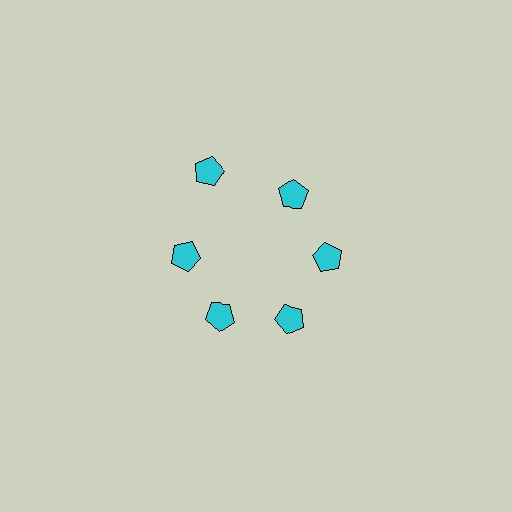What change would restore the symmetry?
The symmetry would be restored by moving it inward, back onto the ring so that all 6 pentagons sit at equal angles and equal distance from the center.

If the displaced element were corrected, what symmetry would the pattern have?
It would have 6-fold rotational symmetry — the pattern would map onto itself every 60 degrees.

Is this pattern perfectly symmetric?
No. The 6 cyan pentagons are arranged in a ring, but one element near the 11 o'clock position is pushed outward from the center, breaking the 6-fold rotational symmetry.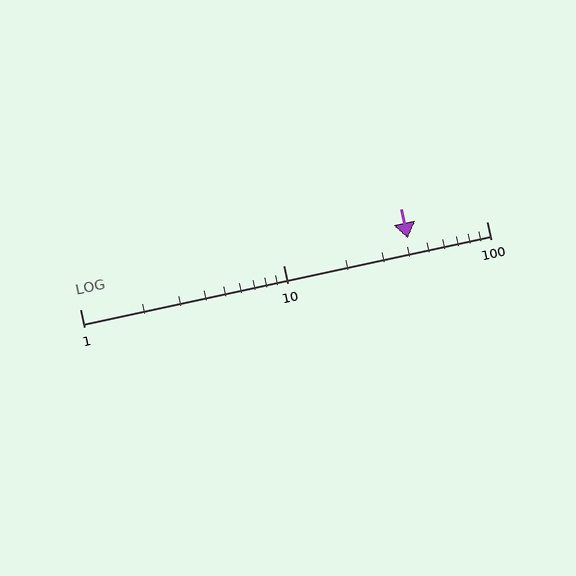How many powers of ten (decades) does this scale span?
The scale spans 2 decades, from 1 to 100.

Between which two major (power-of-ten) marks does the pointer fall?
The pointer is between 10 and 100.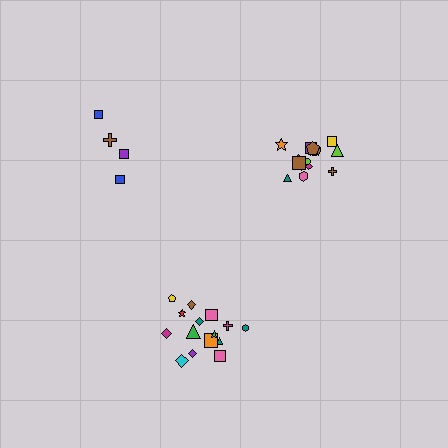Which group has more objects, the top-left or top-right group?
The top-right group.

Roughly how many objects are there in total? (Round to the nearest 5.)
Roughly 35 objects in total.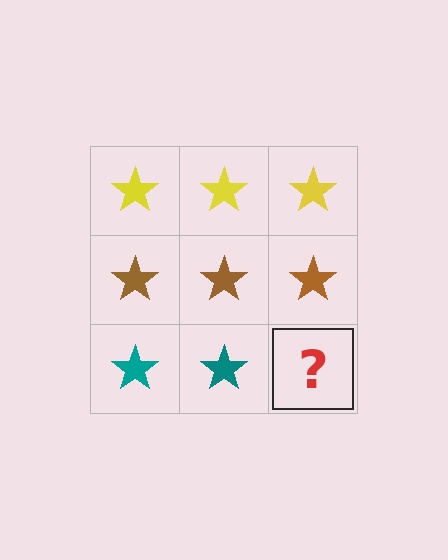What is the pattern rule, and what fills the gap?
The rule is that each row has a consistent color. The gap should be filled with a teal star.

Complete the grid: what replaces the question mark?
The question mark should be replaced with a teal star.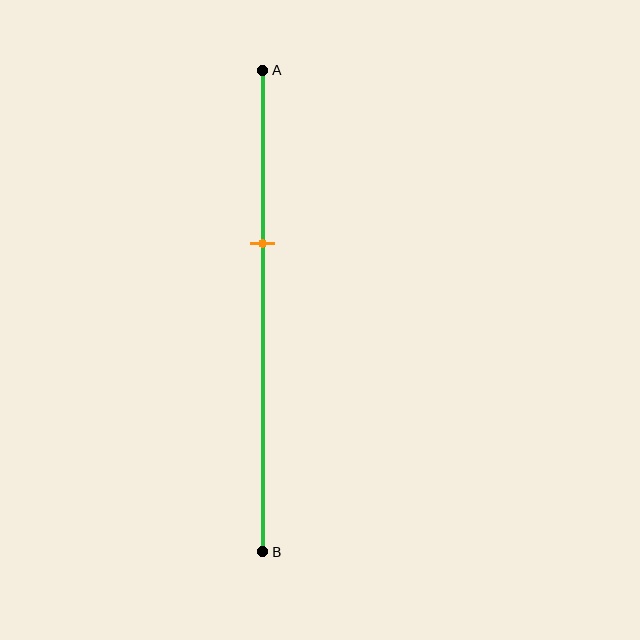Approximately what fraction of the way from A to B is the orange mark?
The orange mark is approximately 35% of the way from A to B.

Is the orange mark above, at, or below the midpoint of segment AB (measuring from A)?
The orange mark is above the midpoint of segment AB.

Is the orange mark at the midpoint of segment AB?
No, the mark is at about 35% from A, not at the 50% midpoint.